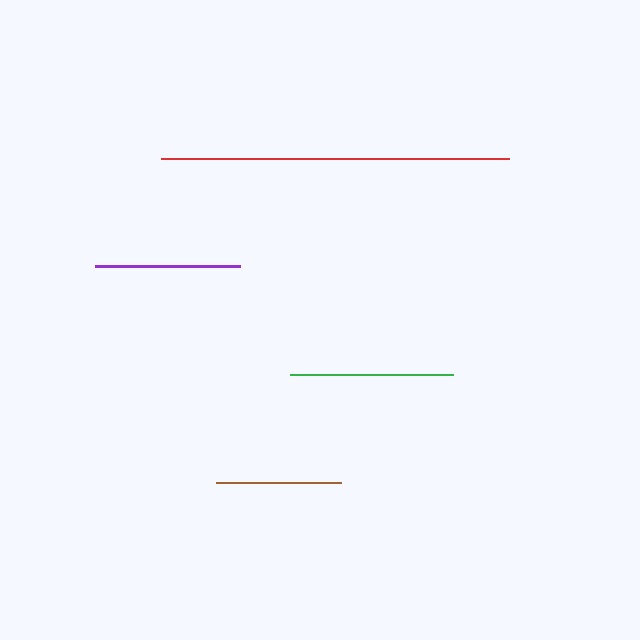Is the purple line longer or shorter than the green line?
The green line is longer than the purple line.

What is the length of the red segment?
The red segment is approximately 349 pixels long.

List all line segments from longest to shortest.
From longest to shortest: red, green, purple, brown.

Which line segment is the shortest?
The brown line is the shortest at approximately 125 pixels.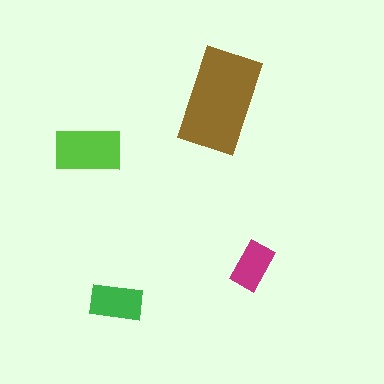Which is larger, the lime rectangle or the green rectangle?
The lime one.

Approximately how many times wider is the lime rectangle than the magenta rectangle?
About 1.5 times wider.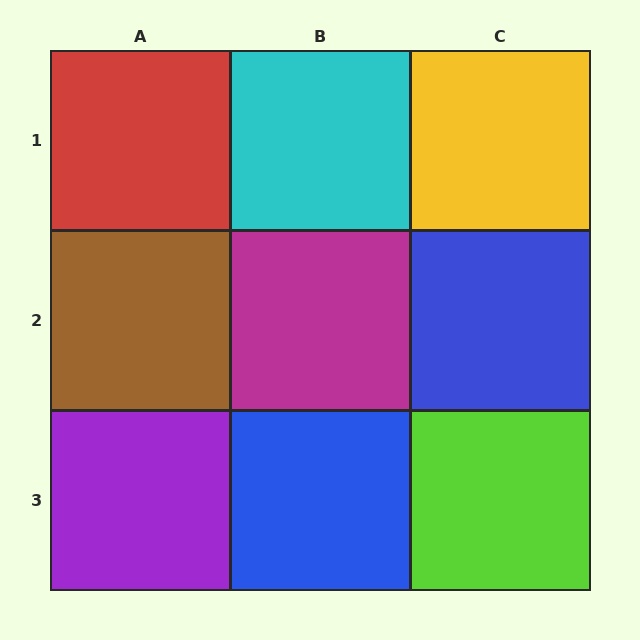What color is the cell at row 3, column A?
Purple.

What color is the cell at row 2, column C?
Blue.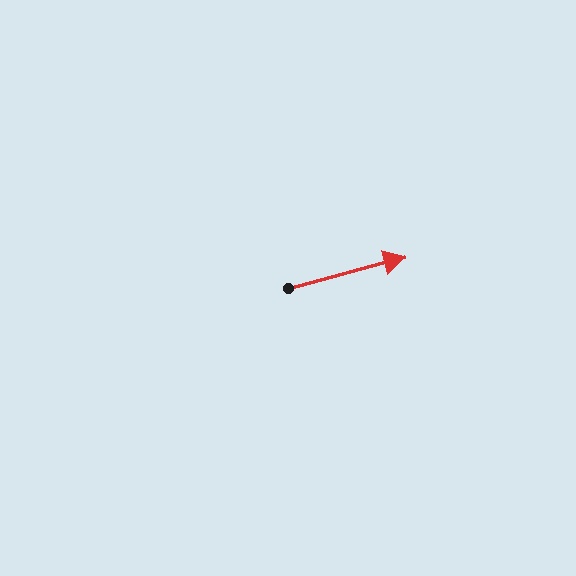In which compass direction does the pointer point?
East.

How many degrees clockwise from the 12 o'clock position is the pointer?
Approximately 75 degrees.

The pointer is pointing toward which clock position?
Roughly 3 o'clock.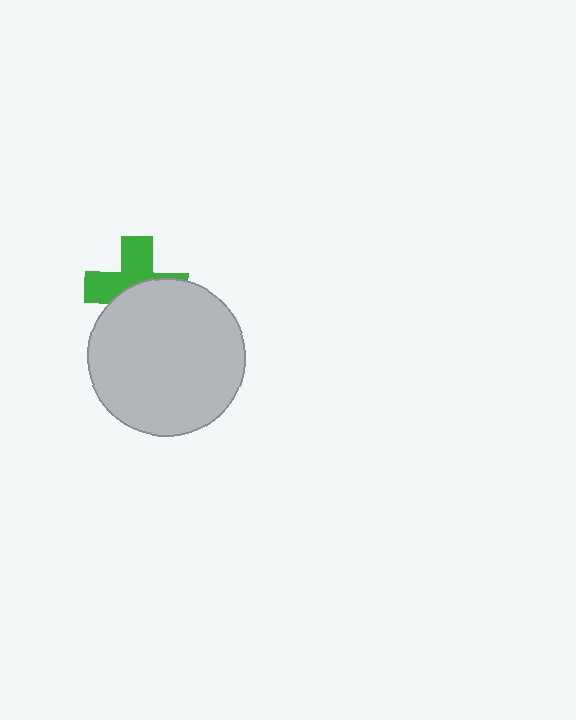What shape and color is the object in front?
The object in front is a light gray circle.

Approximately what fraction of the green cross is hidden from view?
Roughly 51% of the green cross is hidden behind the light gray circle.